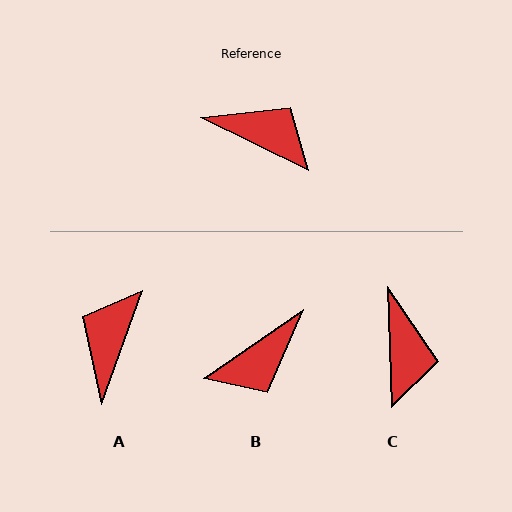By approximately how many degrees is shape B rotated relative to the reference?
Approximately 119 degrees clockwise.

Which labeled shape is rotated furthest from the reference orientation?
B, about 119 degrees away.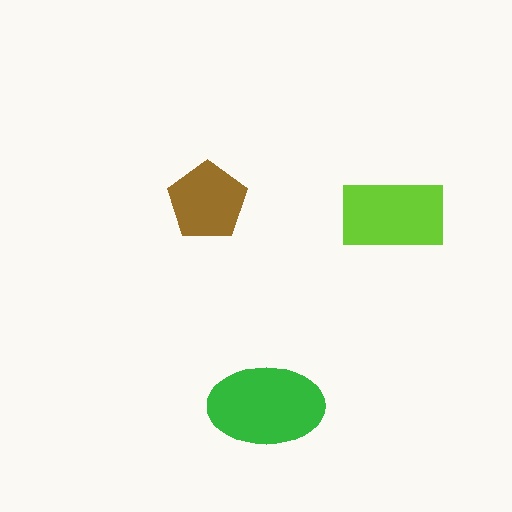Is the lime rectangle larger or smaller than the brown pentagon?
Larger.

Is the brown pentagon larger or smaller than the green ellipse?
Smaller.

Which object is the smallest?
The brown pentagon.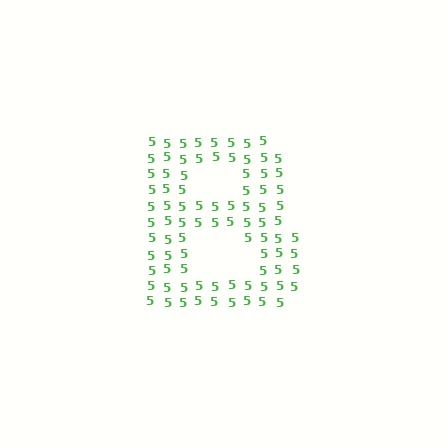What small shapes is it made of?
It is made of small digit 5's.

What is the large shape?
The large shape is the letter B.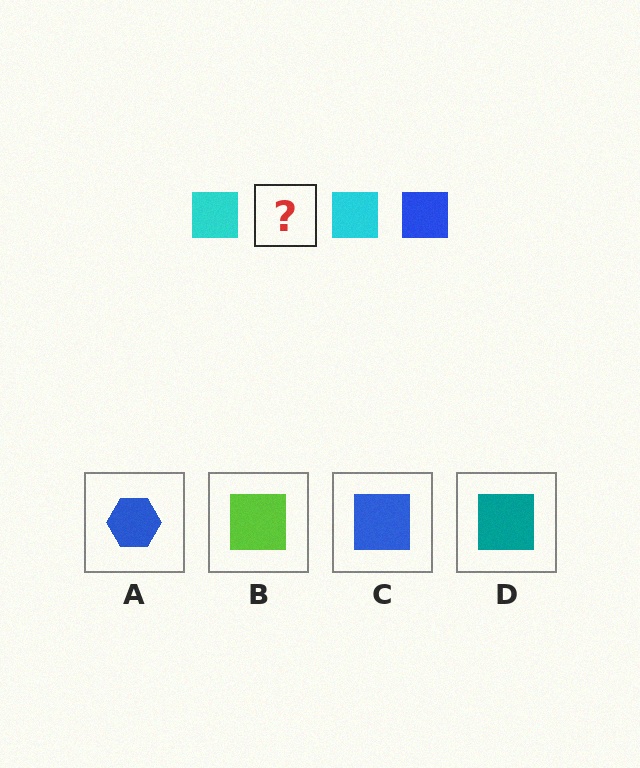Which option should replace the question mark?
Option C.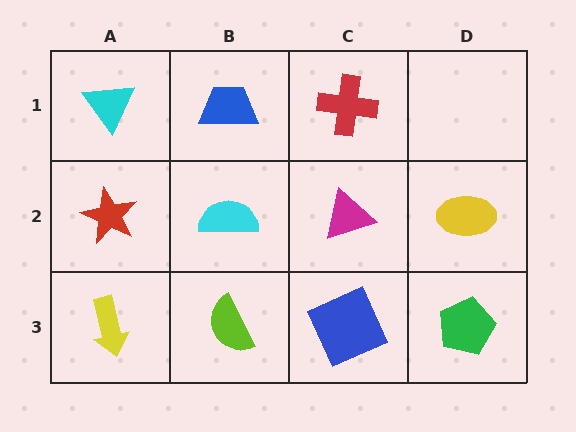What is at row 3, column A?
A yellow arrow.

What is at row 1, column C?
A red cross.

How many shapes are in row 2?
4 shapes.